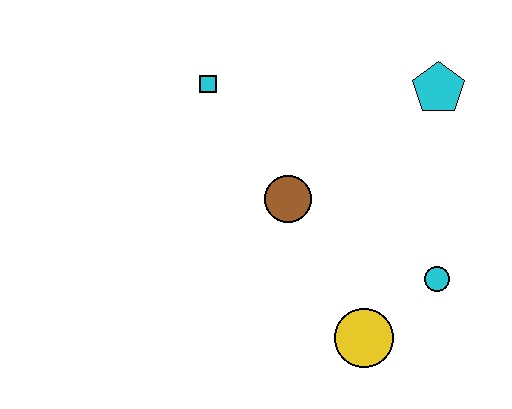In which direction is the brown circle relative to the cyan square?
The brown circle is below the cyan square.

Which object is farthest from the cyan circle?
The cyan square is farthest from the cyan circle.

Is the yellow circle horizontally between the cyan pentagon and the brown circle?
Yes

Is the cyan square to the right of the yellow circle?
No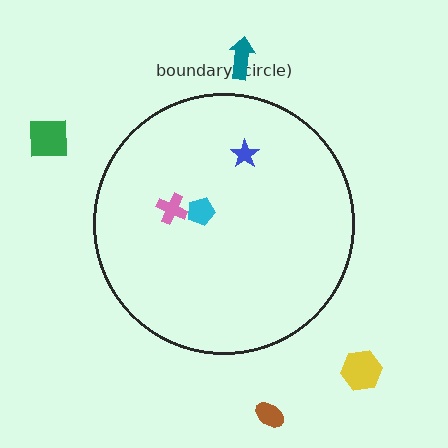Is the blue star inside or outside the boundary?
Inside.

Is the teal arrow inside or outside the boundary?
Outside.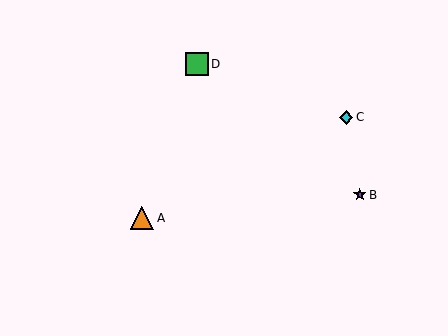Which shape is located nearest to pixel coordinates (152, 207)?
The orange triangle (labeled A) at (142, 218) is nearest to that location.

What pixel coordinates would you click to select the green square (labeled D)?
Click at (197, 64) to select the green square D.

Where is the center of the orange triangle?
The center of the orange triangle is at (142, 218).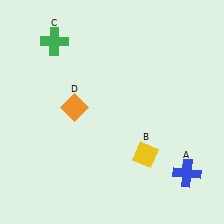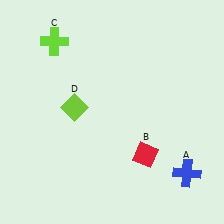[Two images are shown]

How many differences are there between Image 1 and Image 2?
There are 3 differences between the two images.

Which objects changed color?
B changed from yellow to red. C changed from green to lime. D changed from orange to lime.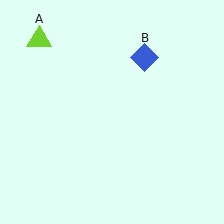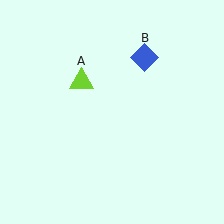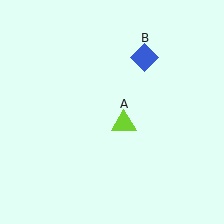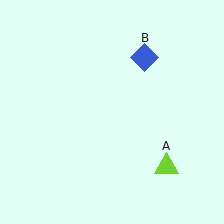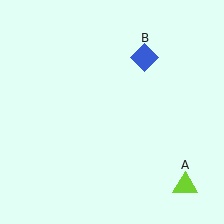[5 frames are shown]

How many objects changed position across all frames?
1 object changed position: lime triangle (object A).